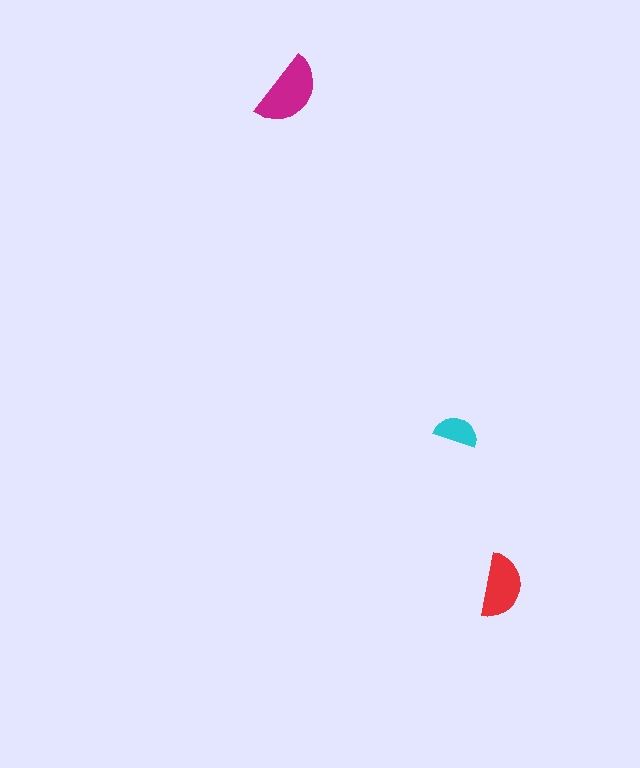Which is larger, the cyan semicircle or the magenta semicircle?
The magenta one.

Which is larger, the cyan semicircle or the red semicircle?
The red one.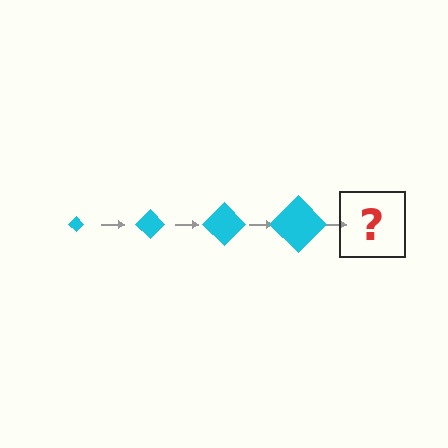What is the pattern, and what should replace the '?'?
The pattern is that the diamond gets progressively larger each step. The '?' should be a cyan diamond, larger than the previous one.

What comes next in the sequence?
The next element should be a cyan diamond, larger than the previous one.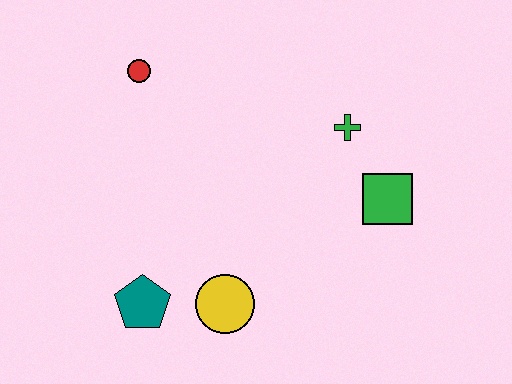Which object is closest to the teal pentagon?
The yellow circle is closest to the teal pentagon.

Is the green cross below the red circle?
Yes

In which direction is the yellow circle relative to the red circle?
The yellow circle is below the red circle.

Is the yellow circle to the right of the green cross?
No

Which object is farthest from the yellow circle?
The red circle is farthest from the yellow circle.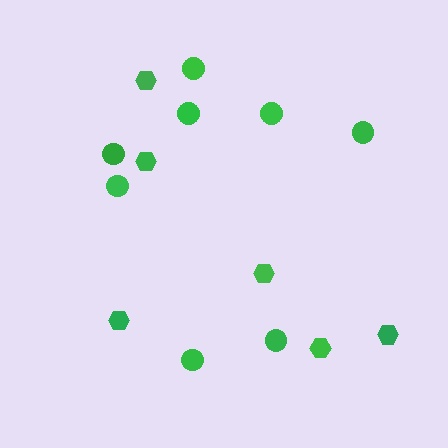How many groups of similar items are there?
There are 2 groups: one group of circles (8) and one group of hexagons (6).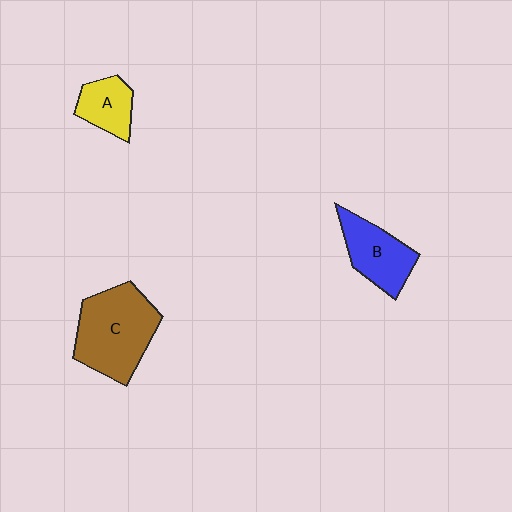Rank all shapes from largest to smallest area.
From largest to smallest: C (brown), B (blue), A (yellow).